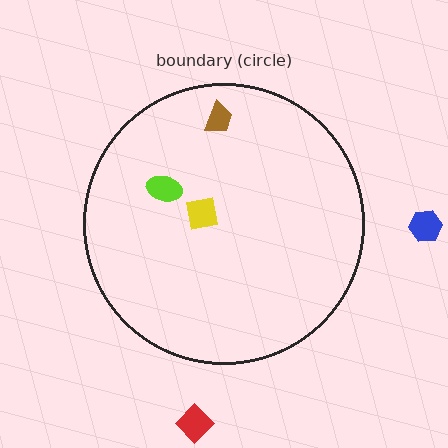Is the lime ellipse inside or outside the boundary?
Inside.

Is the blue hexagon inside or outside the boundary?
Outside.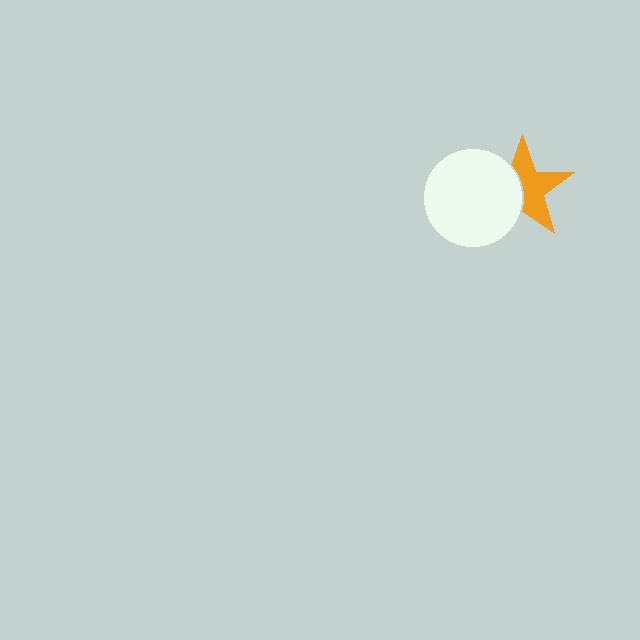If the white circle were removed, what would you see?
You would see the complete orange star.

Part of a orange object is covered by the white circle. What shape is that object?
It is a star.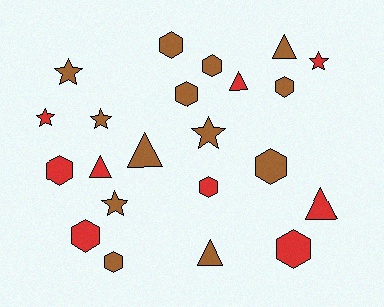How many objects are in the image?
There are 22 objects.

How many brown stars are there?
There are 4 brown stars.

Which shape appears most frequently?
Hexagon, with 10 objects.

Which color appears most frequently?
Brown, with 13 objects.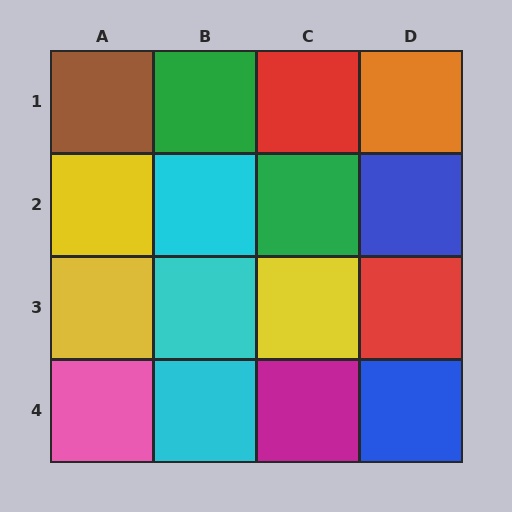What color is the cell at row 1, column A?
Brown.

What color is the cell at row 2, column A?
Yellow.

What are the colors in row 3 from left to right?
Yellow, cyan, yellow, red.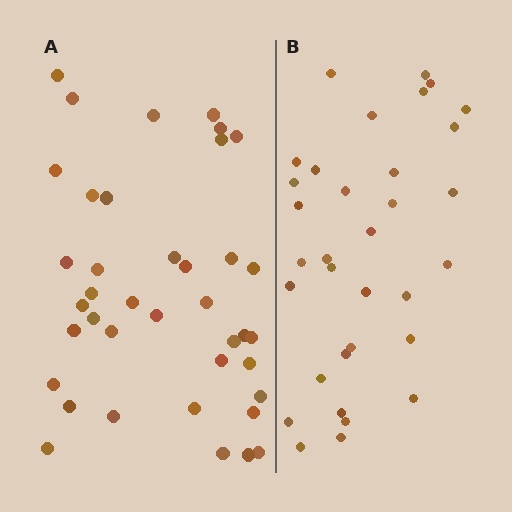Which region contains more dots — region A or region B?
Region A (the left region) has more dots.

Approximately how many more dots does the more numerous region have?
Region A has about 6 more dots than region B.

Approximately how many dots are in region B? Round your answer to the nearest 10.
About 30 dots. (The exact count is 33, which rounds to 30.)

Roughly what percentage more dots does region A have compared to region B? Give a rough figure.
About 20% more.